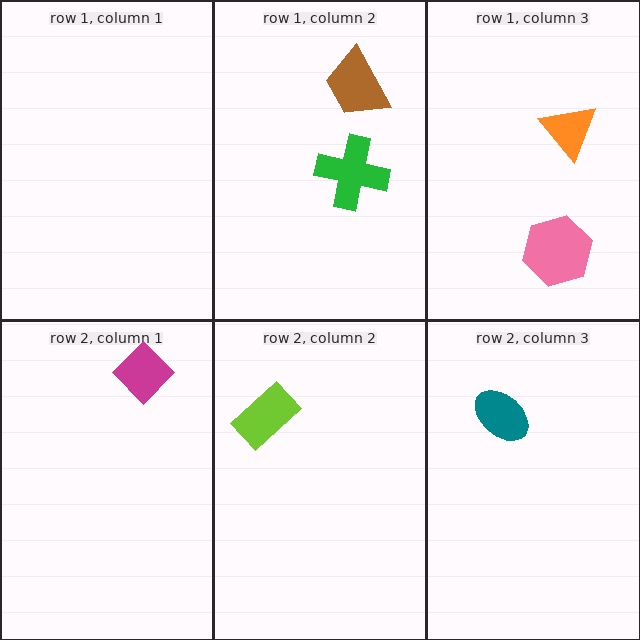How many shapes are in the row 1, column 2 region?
2.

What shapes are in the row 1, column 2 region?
The green cross, the brown trapezoid.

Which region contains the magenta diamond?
The row 2, column 1 region.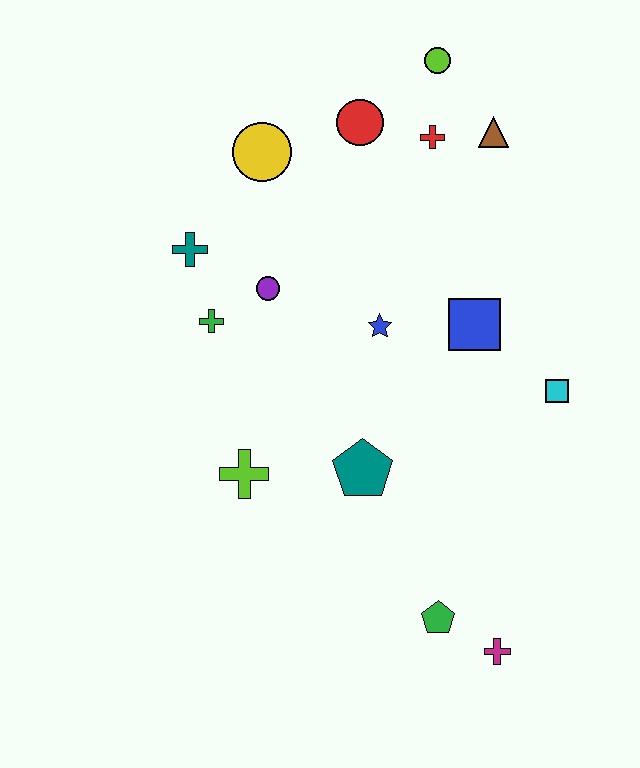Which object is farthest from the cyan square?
The teal cross is farthest from the cyan square.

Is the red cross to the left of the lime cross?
No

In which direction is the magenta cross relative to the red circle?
The magenta cross is below the red circle.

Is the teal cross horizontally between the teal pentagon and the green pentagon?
No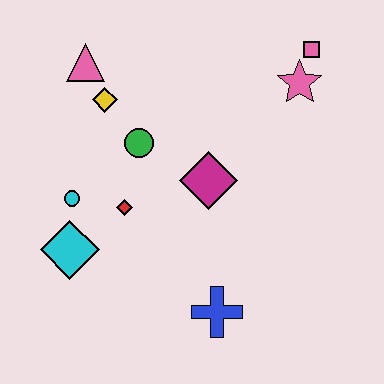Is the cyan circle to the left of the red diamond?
Yes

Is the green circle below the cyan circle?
No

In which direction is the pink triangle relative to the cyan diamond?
The pink triangle is above the cyan diamond.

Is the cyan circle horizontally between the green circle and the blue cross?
No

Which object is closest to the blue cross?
The magenta diamond is closest to the blue cross.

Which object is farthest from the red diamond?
The pink square is farthest from the red diamond.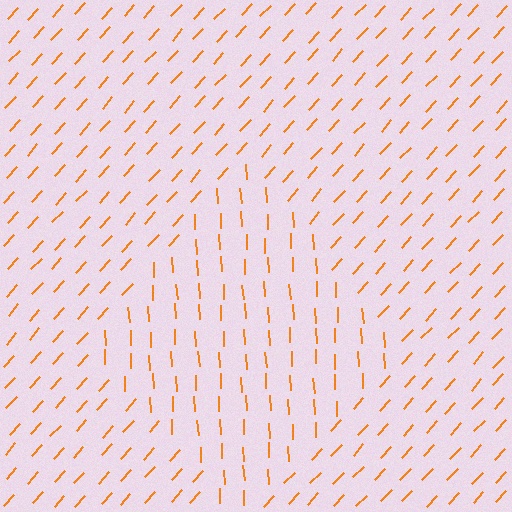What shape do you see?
I see a diamond.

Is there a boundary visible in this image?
Yes, there is a texture boundary formed by a change in line orientation.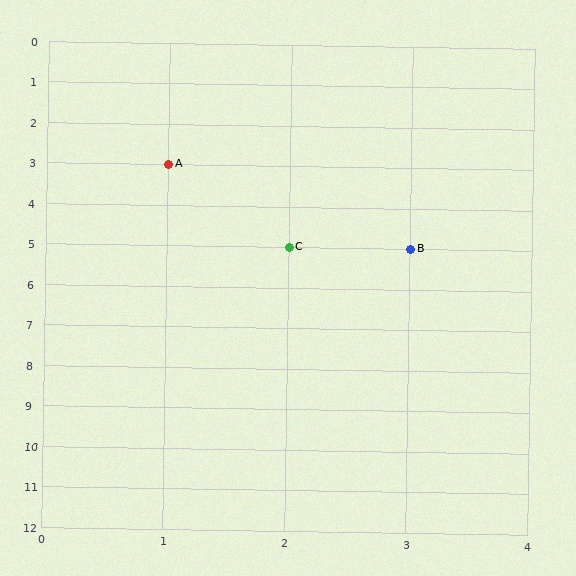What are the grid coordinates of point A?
Point A is at grid coordinates (1, 3).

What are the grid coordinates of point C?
Point C is at grid coordinates (2, 5).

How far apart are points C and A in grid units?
Points C and A are 1 column and 2 rows apart (about 2.2 grid units diagonally).